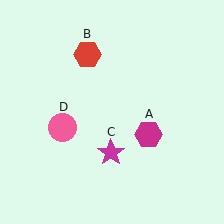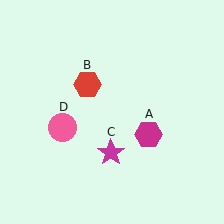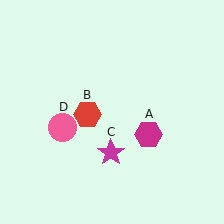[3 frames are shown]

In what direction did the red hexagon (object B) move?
The red hexagon (object B) moved down.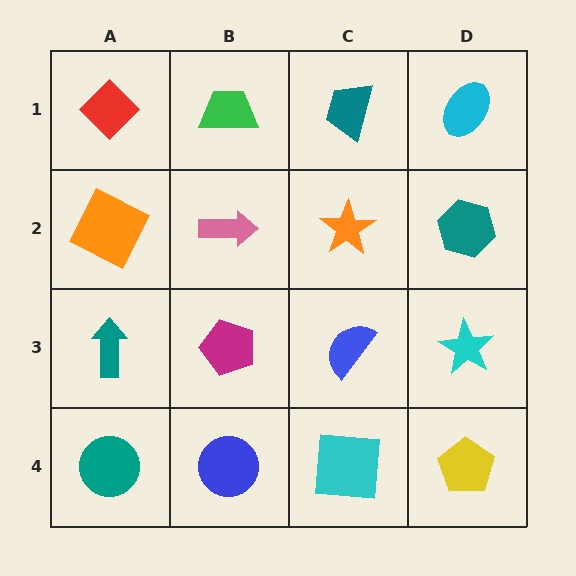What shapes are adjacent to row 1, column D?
A teal hexagon (row 2, column D), a teal trapezoid (row 1, column C).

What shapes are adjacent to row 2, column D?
A cyan ellipse (row 1, column D), a cyan star (row 3, column D), an orange star (row 2, column C).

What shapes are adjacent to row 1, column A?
An orange square (row 2, column A), a green trapezoid (row 1, column B).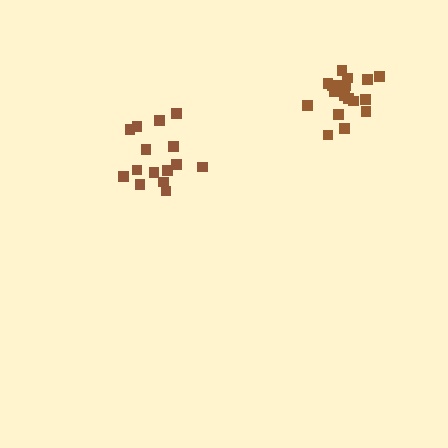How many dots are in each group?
Group 1: 15 dots, Group 2: 18 dots (33 total).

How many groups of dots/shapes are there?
There are 2 groups.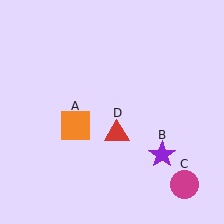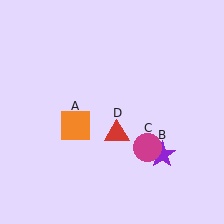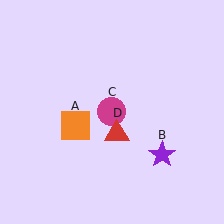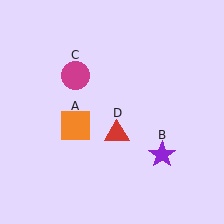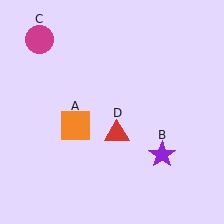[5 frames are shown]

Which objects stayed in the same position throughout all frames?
Orange square (object A) and purple star (object B) and red triangle (object D) remained stationary.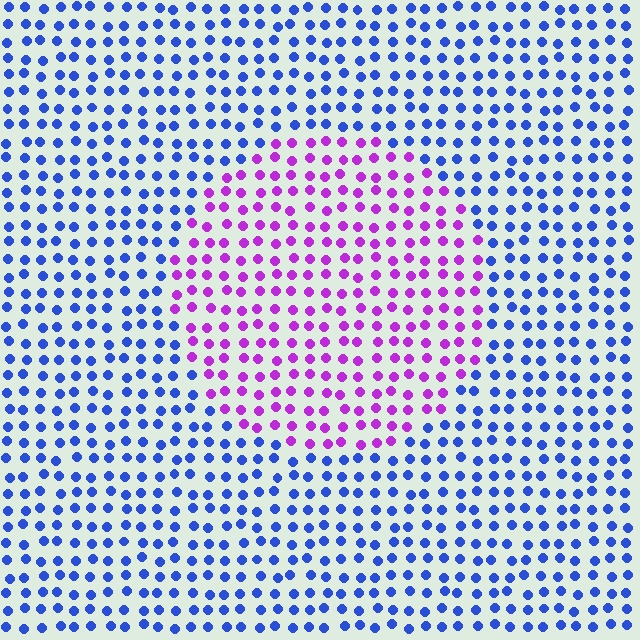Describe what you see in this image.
The image is filled with small blue elements in a uniform arrangement. A circle-shaped region is visible where the elements are tinted to a slightly different hue, forming a subtle color boundary.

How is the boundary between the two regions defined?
The boundary is defined purely by a slight shift in hue (about 63 degrees). Spacing, size, and orientation are identical on both sides.